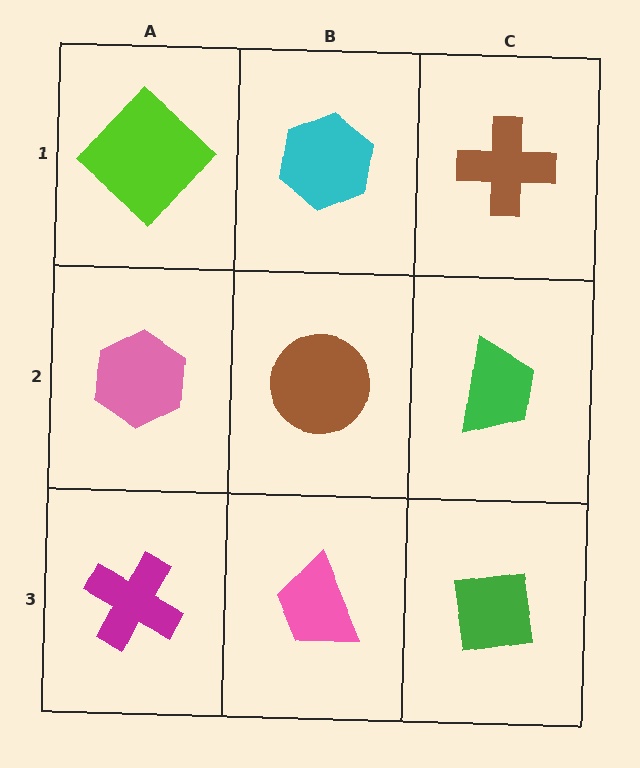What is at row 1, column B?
A cyan hexagon.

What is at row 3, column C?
A green square.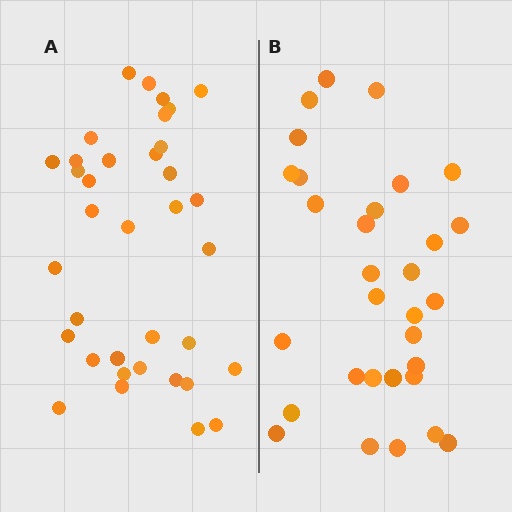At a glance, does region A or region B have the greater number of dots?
Region A (the left region) has more dots.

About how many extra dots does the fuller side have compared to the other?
Region A has about 5 more dots than region B.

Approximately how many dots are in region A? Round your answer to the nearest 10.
About 40 dots. (The exact count is 36, which rounds to 40.)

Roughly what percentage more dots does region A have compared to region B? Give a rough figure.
About 15% more.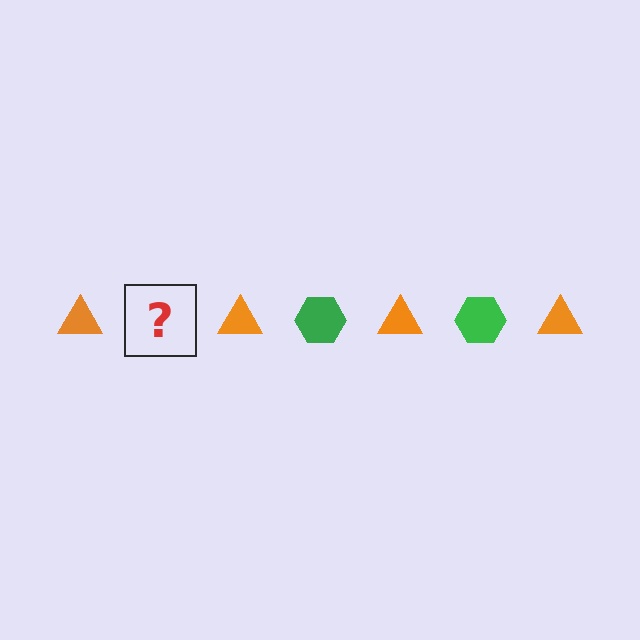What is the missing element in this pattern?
The missing element is a green hexagon.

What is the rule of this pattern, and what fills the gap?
The rule is that the pattern alternates between orange triangle and green hexagon. The gap should be filled with a green hexagon.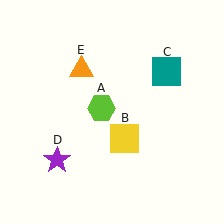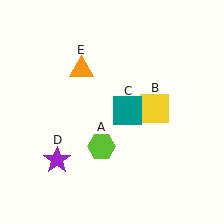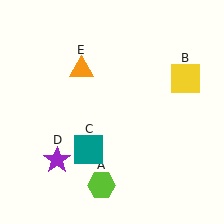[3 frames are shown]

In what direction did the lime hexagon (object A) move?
The lime hexagon (object A) moved down.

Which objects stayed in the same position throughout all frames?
Purple star (object D) and orange triangle (object E) remained stationary.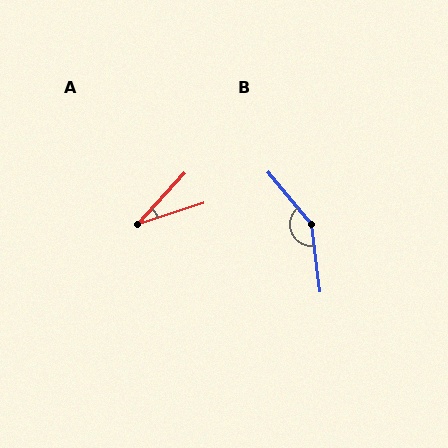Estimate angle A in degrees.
Approximately 29 degrees.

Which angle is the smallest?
A, at approximately 29 degrees.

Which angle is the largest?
B, at approximately 147 degrees.